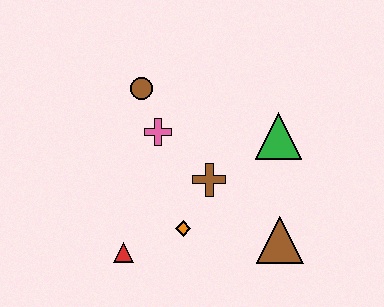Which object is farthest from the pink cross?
The brown triangle is farthest from the pink cross.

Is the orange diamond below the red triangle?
No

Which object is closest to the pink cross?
The brown circle is closest to the pink cross.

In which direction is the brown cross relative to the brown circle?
The brown cross is below the brown circle.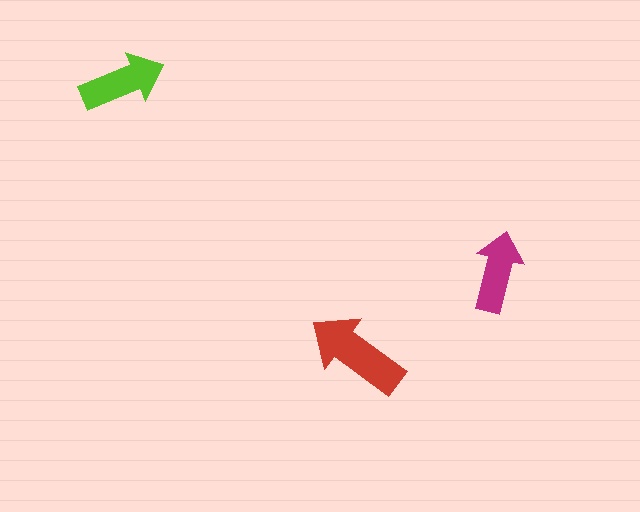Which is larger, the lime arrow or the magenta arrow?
The lime one.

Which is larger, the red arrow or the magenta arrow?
The red one.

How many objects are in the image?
There are 3 objects in the image.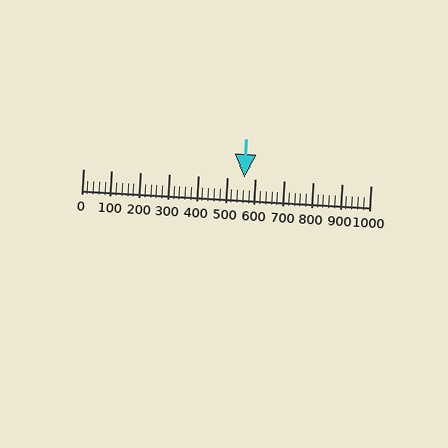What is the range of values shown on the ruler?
The ruler shows values from 0 to 1000.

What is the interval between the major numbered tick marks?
The major tick marks are spaced 100 units apart.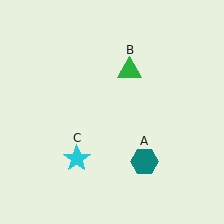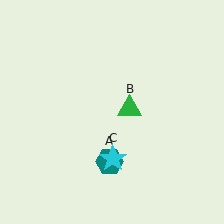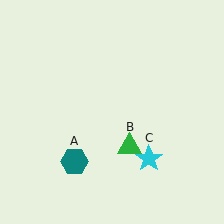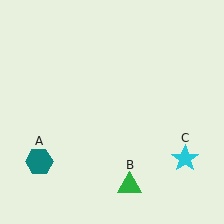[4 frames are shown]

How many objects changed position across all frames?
3 objects changed position: teal hexagon (object A), green triangle (object B), cyan star (object C).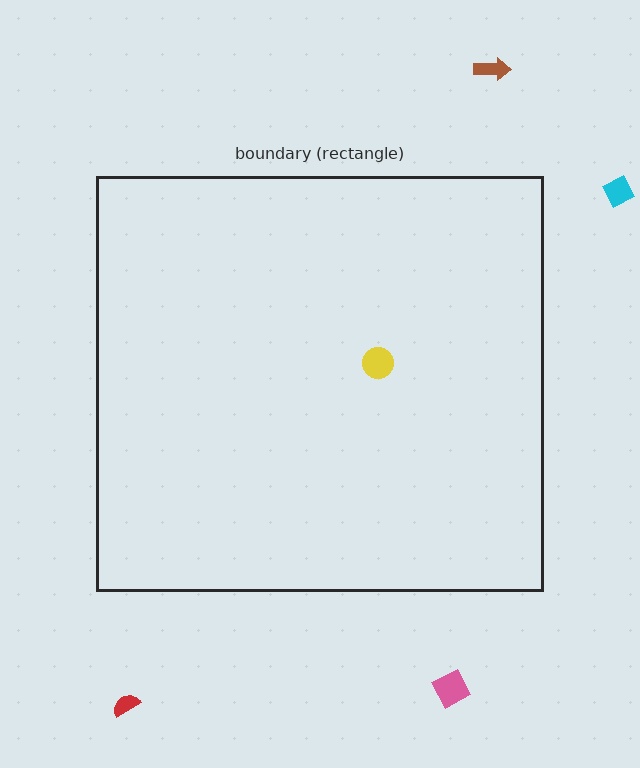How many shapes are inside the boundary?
1 inside, 4 outside.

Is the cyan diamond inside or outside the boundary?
Outside.